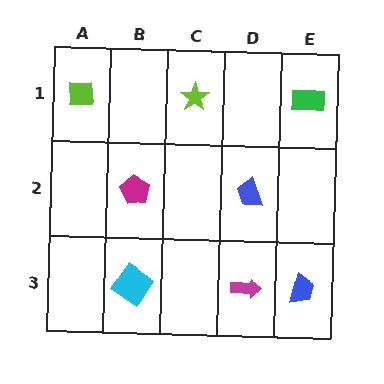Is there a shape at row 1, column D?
No, that cell is empty.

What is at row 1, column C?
A lime star.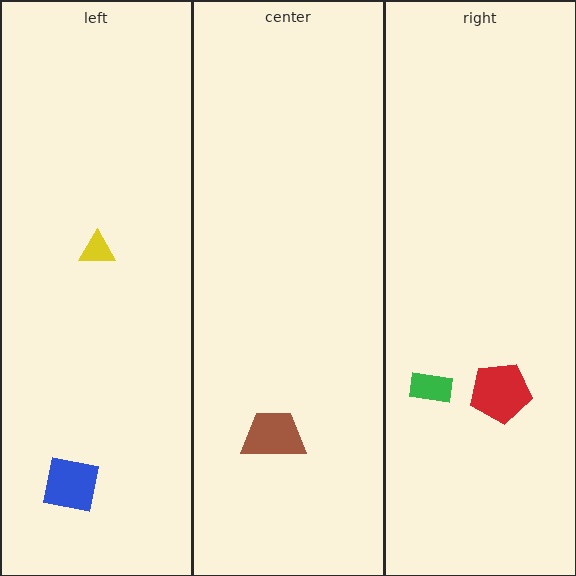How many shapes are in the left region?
2.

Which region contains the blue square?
The left region.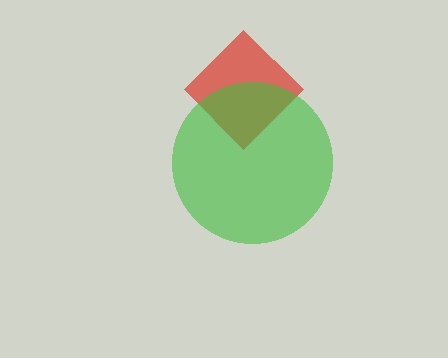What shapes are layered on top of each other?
The layered shapes are: a red diamond, a green circle.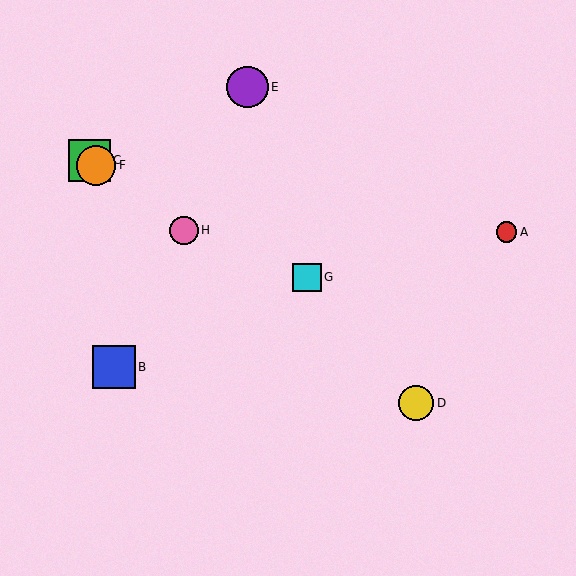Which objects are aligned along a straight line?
Objects C, D, F, H are aligned along a straight line.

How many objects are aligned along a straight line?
4 objects (C, D, F, H) are aligned along a straight line.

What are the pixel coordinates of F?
Object F is at (96, 165).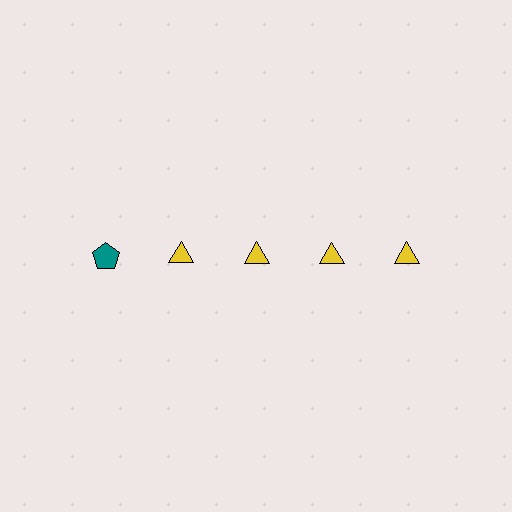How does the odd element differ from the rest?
It differs in both color (teal instead of yellow) and shape (pentagon instead of triangle).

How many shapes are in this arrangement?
There are 5 shapes arranged in a grid pattern.